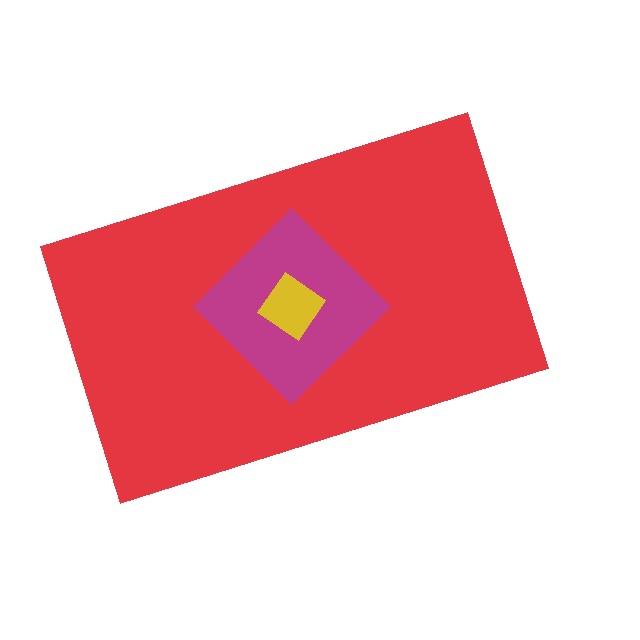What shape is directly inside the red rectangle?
The magenta diamond.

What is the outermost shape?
The red rectangle.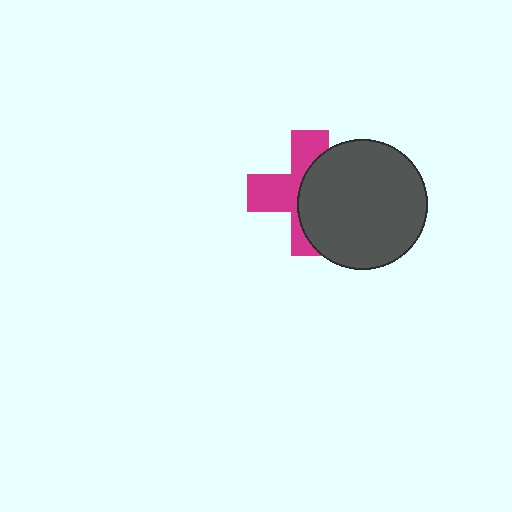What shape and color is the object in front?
The object in front is a dark gray circle.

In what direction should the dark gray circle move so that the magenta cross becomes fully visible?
The dark gray circle should move right. That is the shortest direction to clear the overlap and leave the magenta cross fully visible.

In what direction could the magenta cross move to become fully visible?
The magenta cross could move left. That would shift it out from behind the dark gray circle entirely.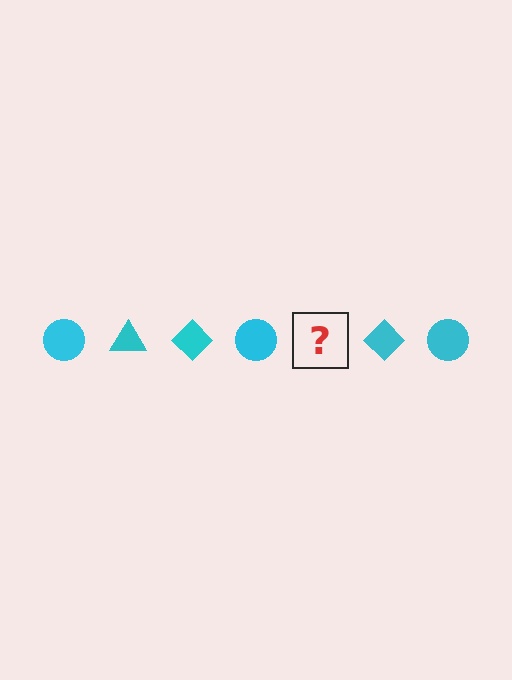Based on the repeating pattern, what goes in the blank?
The blank should be a cyan triangle.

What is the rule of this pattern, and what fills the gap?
The rule is that the pattern cycles through circle, triangle, diamond shapes in cyan. The gap should be filled with a cyan triangle.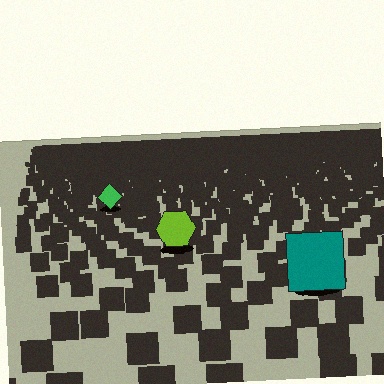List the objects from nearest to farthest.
From nearest to farthest: the teal square, the lime hexagon, the green diamond.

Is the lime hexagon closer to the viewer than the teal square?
No. The teal square is closer — you can tell from the texture gradient: the ground texture is coarser near it.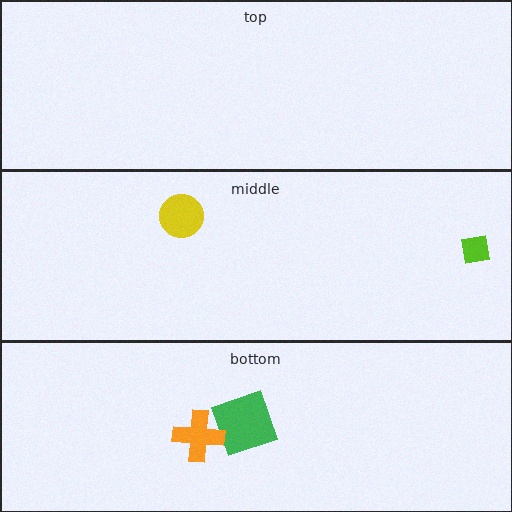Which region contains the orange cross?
The bottom region.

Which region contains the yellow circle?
The middle region.